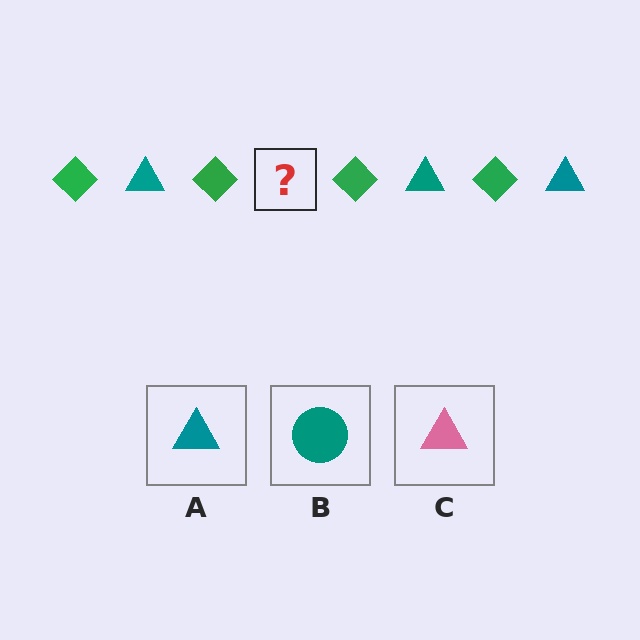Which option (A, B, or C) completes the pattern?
A.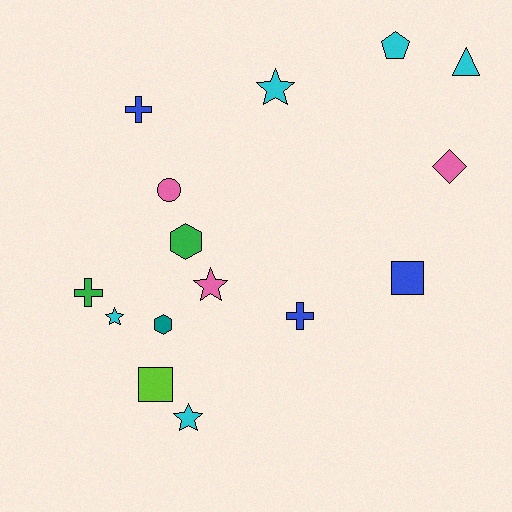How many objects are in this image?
There are 15 objects.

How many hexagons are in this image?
There are 2 hexagons.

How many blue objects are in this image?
There are 3 blue objects.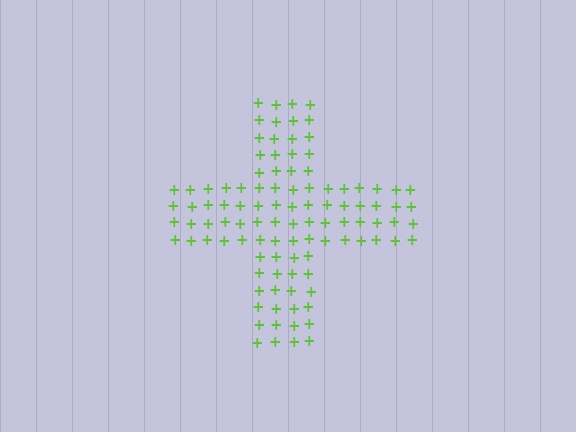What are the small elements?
The small elements are plus signs.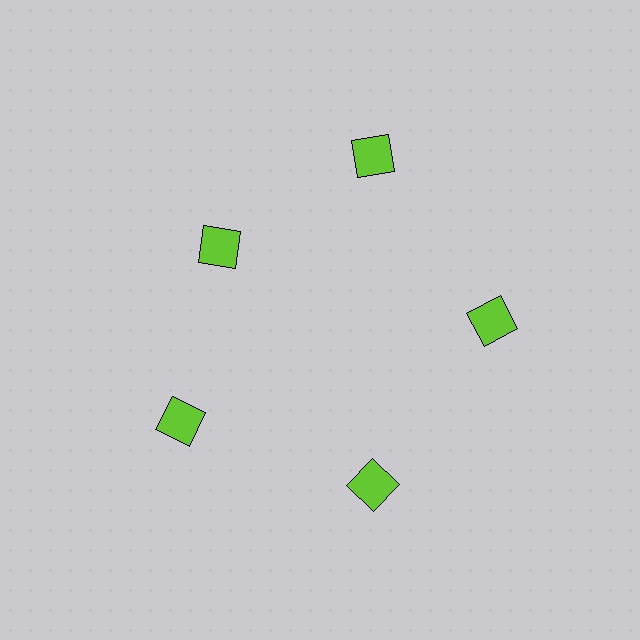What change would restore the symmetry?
The symmetry would be restored by moving it outward, back onto the ring so that all 5 squares sit at equal angles and equal distance from the center.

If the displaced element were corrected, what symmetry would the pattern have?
It would have 5-fold rotational symmetry — the pattern would map onto itself every 72 degrees.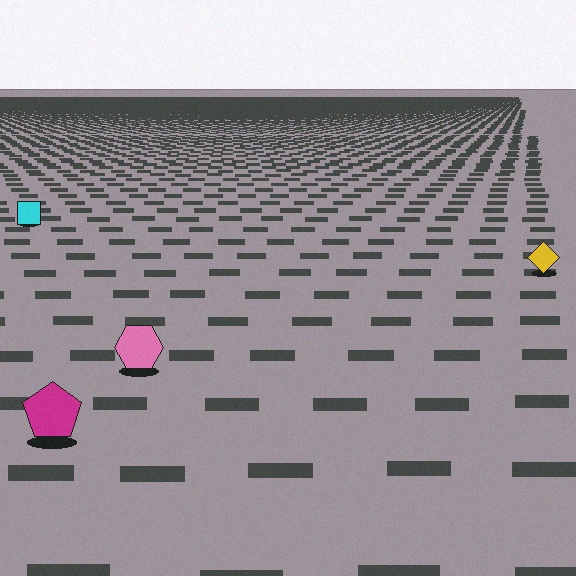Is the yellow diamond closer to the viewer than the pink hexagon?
No. The pink hexagon is closer — you can tell from the texture gradient: the ground texture is coarser near it.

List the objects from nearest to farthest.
From nearest to farthest: the magenta pentagon, the pink hexagon, the yellow diamond, the cyan square.